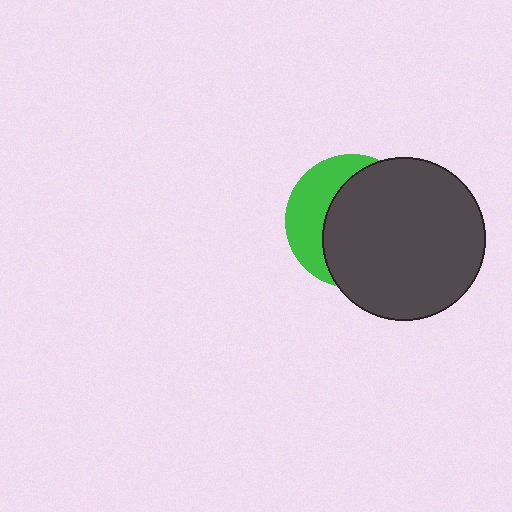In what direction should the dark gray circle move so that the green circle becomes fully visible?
The dark gray circle should move right. That is the shortest direction to clear the overlap and leave the green circle fully visible.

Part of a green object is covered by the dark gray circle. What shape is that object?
It is a circle.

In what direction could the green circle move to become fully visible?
The green circle could move left. That would shift it out from behind the dark gray circle entirely.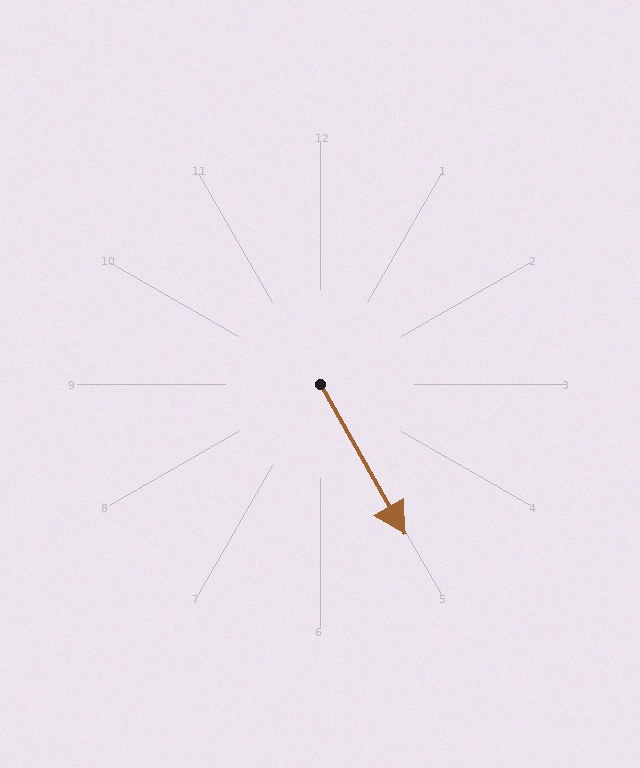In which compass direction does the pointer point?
Southeast.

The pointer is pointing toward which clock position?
Roughly 5 o'clock.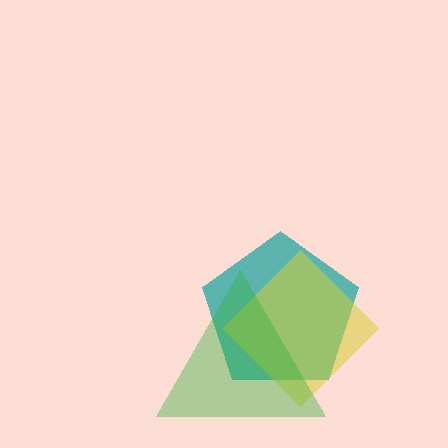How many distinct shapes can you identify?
There are 3 distinct shapes: a teal pentagon, a yellow diamond, a green triangle.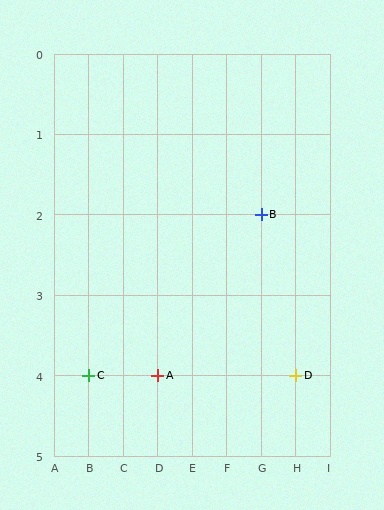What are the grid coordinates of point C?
Point C is at grid coordinates (B, 4).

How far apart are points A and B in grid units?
Points A and B are 3 columns and 2 rows apart (about 3.6 grid units diagonally).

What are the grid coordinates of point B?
Point B is at grid coordinates (G, 2).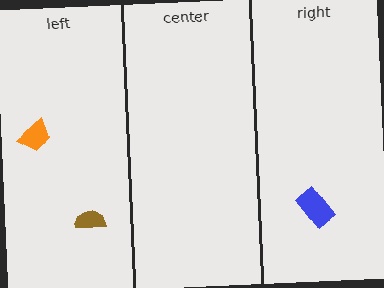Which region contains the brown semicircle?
The left region.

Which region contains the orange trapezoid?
The left region.